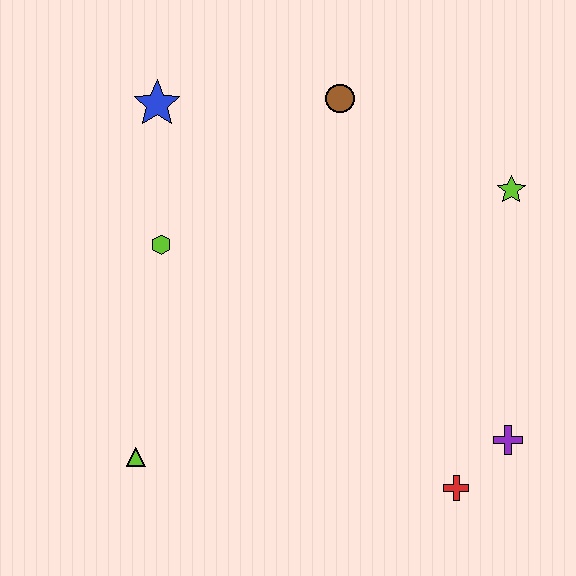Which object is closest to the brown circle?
The blue star is closest to the brown circle.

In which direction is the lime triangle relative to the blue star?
The lime triangle is below the blue star.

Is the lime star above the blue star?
No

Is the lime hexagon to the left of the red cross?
Yes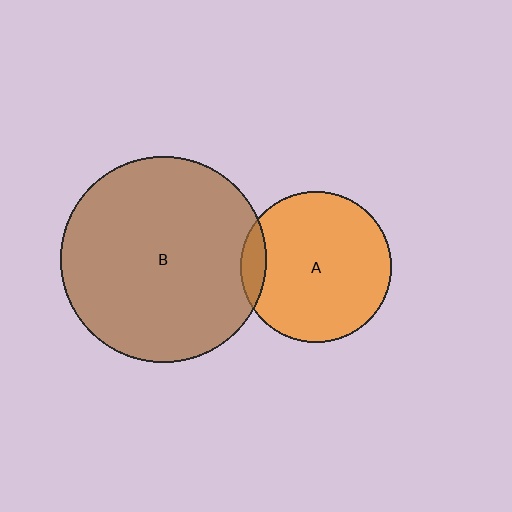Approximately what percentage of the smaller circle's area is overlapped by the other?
Approximately 10%.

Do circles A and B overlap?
Yes.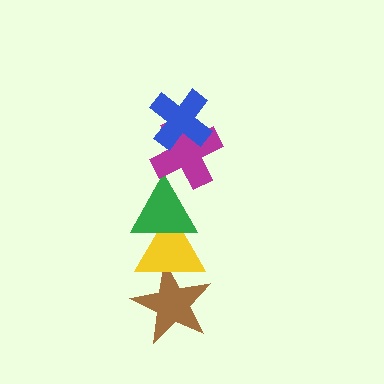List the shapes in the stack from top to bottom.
From top to bottom: the blue cross, the magenta cross, the green triangle, the yellow triangle, the brown star.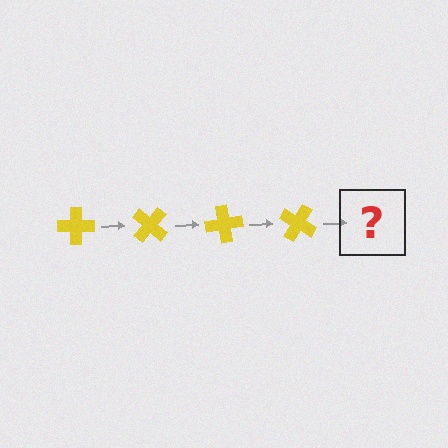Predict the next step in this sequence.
The next step is a yellow cross rotated 160 degrees.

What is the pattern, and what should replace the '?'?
The pattern is that the cross rotates 40 degrees each step. The '?' should be a yellow cross rotated 160 degrees.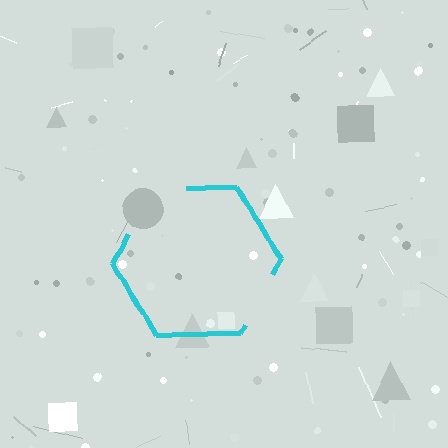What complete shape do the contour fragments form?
The contour fragments form a hexagon.